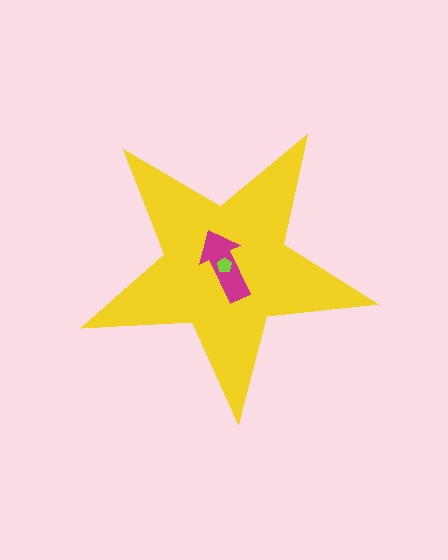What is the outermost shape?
The yellow star.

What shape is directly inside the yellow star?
The magenta arrow.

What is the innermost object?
The lime pentagon.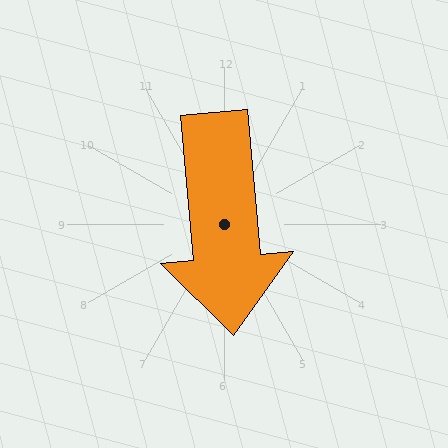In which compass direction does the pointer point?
South.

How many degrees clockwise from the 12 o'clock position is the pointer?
Approximately 175 degrees.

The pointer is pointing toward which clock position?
Roughly 6 o'clock.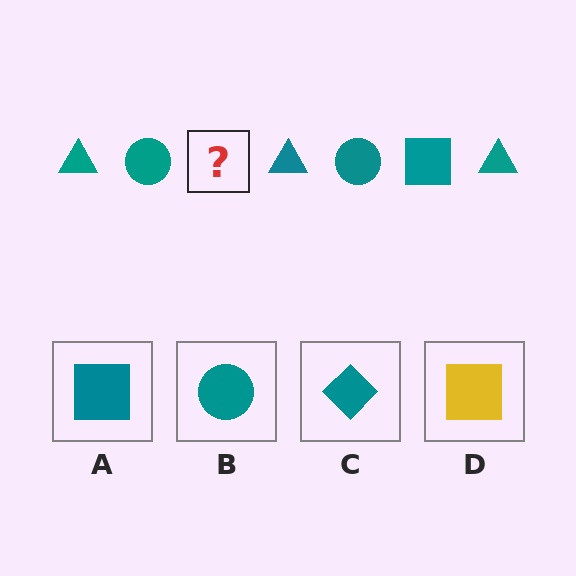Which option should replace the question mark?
Option A.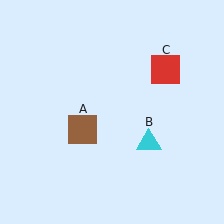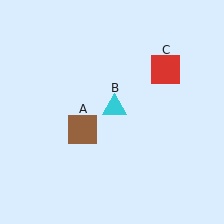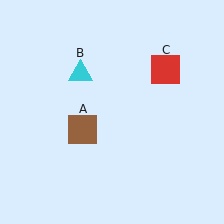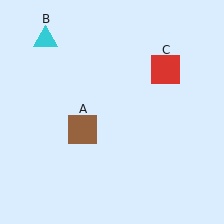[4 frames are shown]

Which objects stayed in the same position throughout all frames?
Brown square (object A) and red square (object C) remained stationary.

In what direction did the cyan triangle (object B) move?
The cyan triangle (object B) moved up and to the left.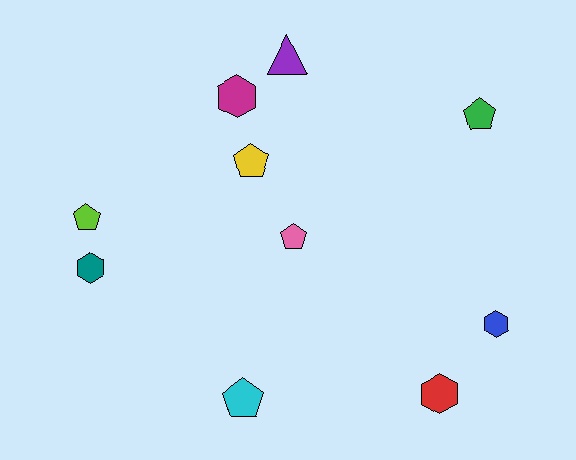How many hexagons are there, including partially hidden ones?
There are 4 hexagons.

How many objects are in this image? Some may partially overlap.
There are 10 objects.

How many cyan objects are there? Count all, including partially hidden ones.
There is 1 cyan object.